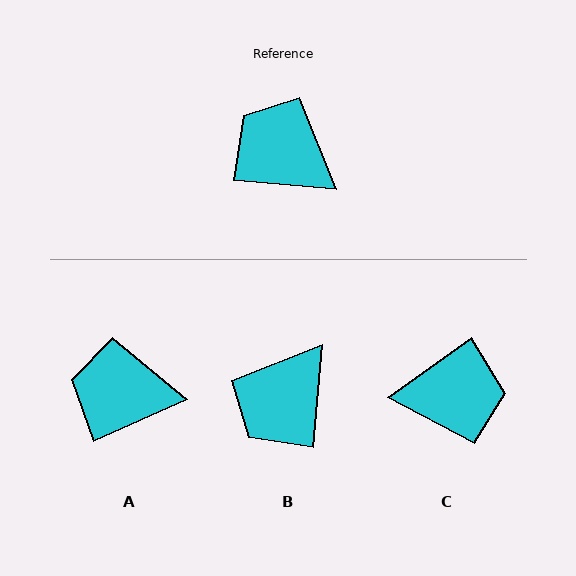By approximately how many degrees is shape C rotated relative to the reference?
Approximately 139 degrees clockwise.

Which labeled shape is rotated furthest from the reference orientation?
C, about 139 degrees away.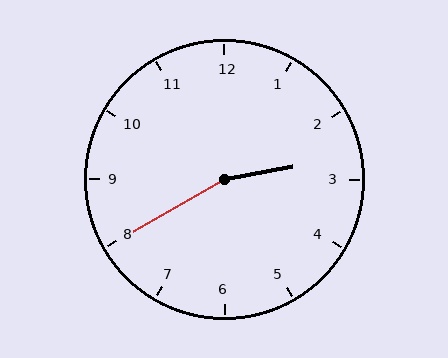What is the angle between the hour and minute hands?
Approximately 160 degrees.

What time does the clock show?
2:40.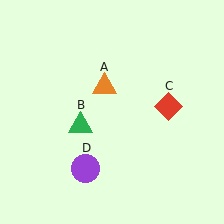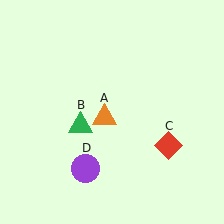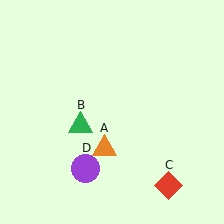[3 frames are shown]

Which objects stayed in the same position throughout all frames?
Green triangle (object B) and purple circle (object D) remained stationary.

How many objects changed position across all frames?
2 objects changed position: orange triangle (object A), red diamond (object C).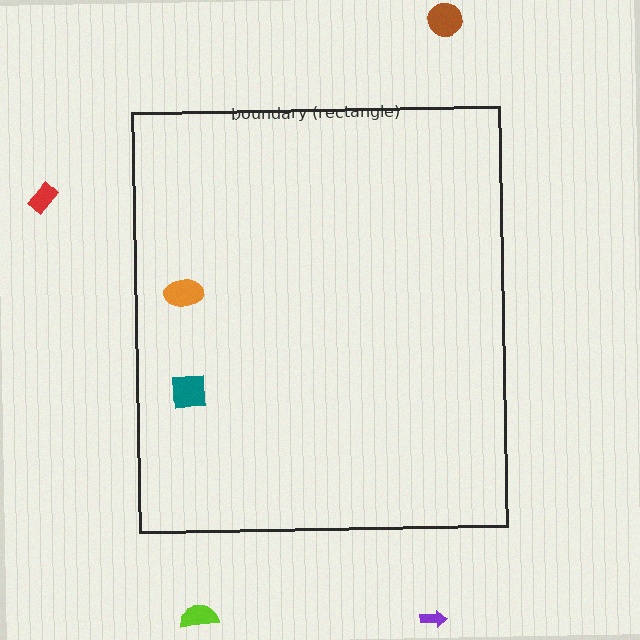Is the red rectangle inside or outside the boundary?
Outside.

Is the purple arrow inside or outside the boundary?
Outside.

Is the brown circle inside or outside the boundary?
Outside.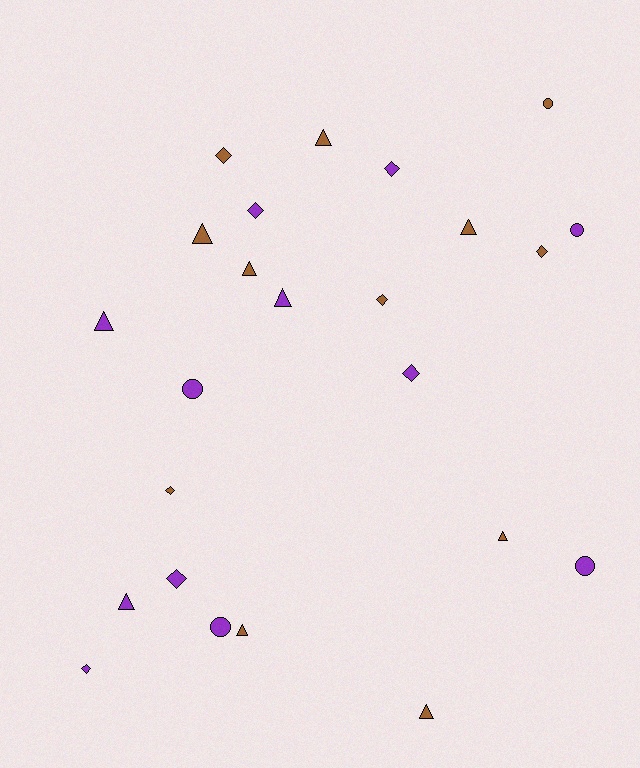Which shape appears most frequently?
Triangle, with 10 objects.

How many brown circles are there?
There is 1 brown circle.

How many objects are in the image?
There are 24 objects.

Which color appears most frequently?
Purple, with 12 objects.